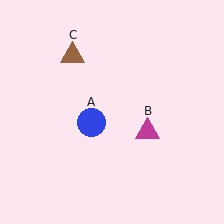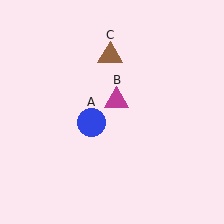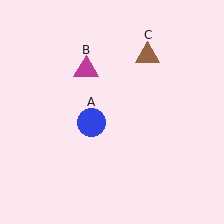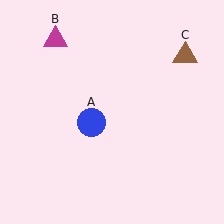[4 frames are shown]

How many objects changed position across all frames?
2 objects changed position: magenta triangle (object B), brown triangle (object C).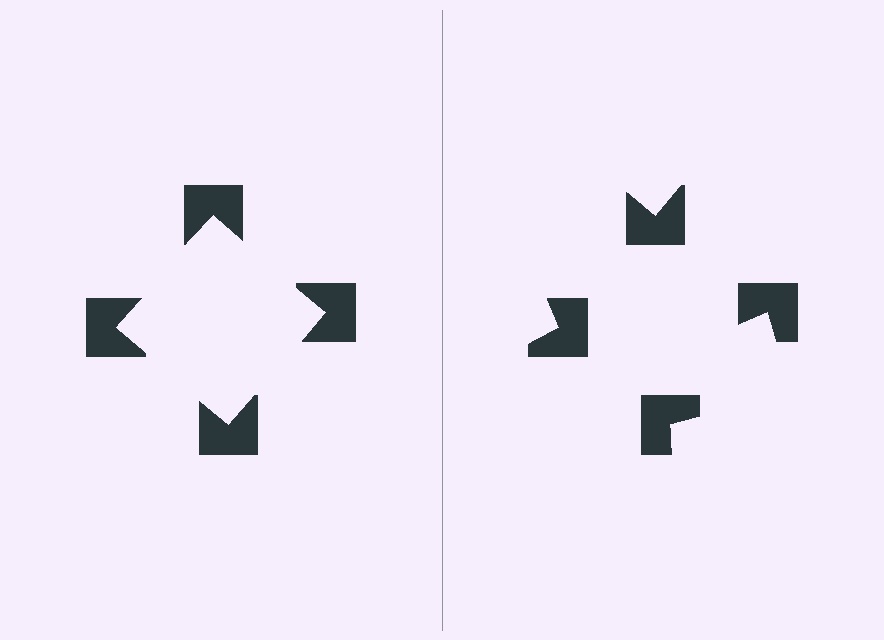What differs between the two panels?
The notched squares are positioned identically on both sides; only the wedge orientations differ. On the left they align to a square; on the right they are misaligned.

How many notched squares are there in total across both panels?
8 — 4 on each side.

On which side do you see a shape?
An illusory square appears on the left side. On the right side the wedge cuts are rotated, so no coherent shape forms.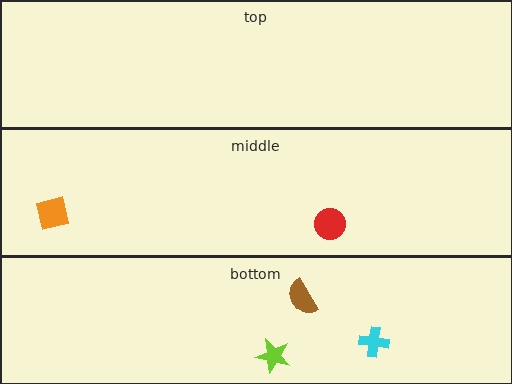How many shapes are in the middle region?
2.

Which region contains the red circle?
The middle region.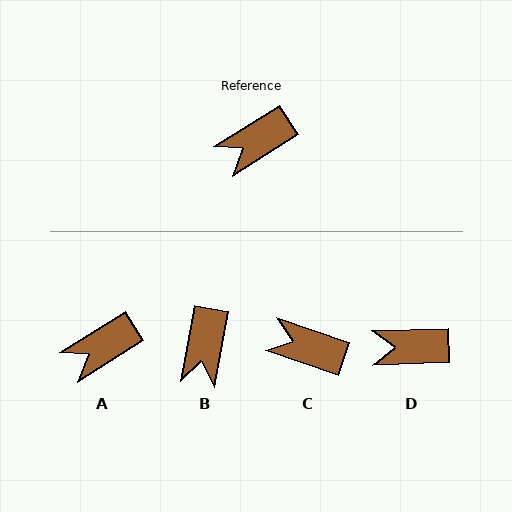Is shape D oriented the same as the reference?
No, it is off by about 30 degrees.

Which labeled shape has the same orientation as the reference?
A.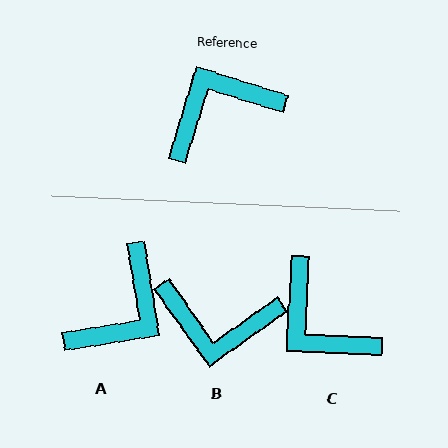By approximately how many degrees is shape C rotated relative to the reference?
Approximately 105 degrees counter-clockwise.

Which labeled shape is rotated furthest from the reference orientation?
A, about 154 degrees away.